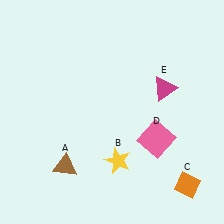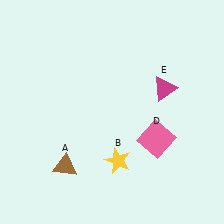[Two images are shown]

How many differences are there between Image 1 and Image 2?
There is 1 difference between the two images.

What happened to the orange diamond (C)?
The orange diamond (C) was removed in Image 2. It was in the bottom-right area of Image 1.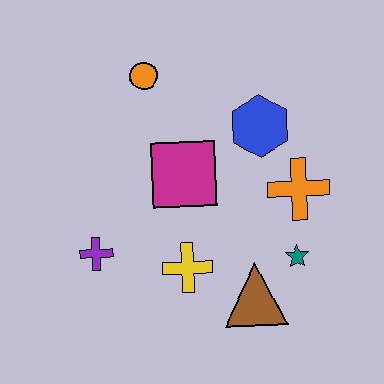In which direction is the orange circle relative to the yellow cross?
The orange circle is above the yellow cross.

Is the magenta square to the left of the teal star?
Yes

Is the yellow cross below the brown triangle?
No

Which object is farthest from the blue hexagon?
The purple cross is farthest from the blue hexagon.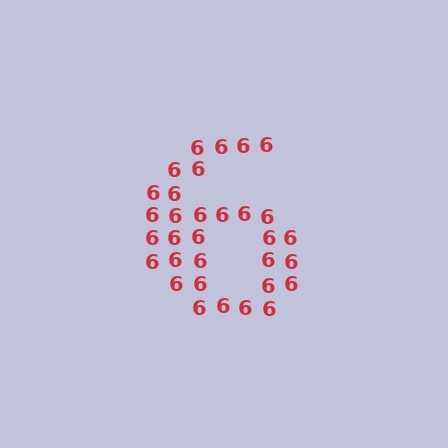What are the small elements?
The small elements are digit 6's.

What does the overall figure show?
The overall figure shows the digit 6.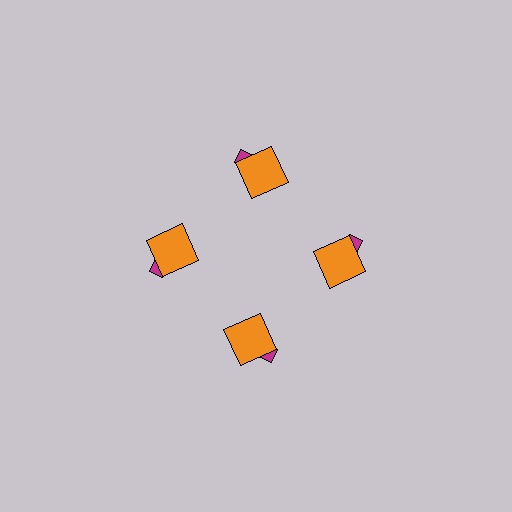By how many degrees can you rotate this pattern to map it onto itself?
The pattern maps onto itself every 90 degrees of rotation.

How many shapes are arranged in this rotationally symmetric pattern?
There are 8 shapes, arranged in 4 groups of 2.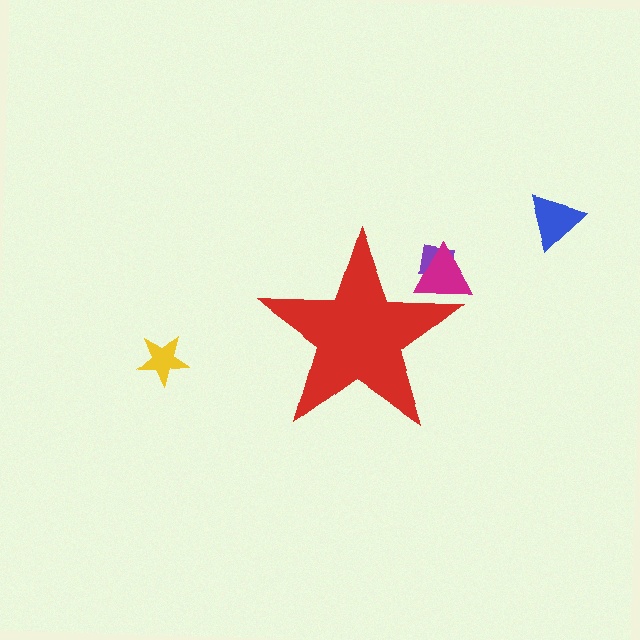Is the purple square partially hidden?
Yes, the purple square is partially hidden behind the red star.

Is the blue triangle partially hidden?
No, the blue triangle is fully visible.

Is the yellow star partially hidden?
No, the yellow star is fully visible.